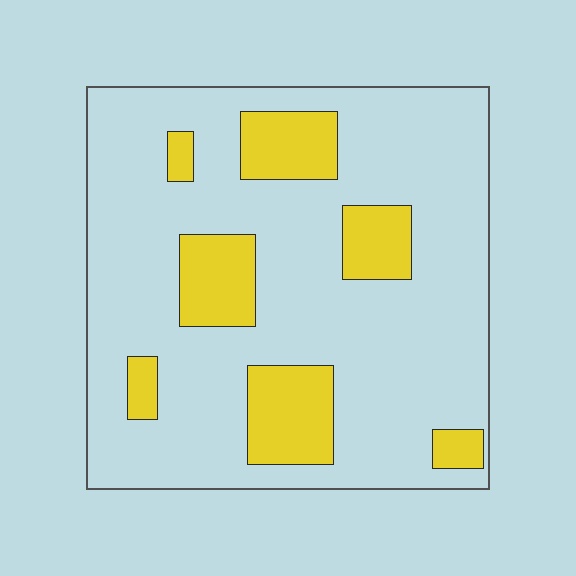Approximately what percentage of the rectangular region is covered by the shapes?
Approximately 20%.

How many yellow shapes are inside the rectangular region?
7.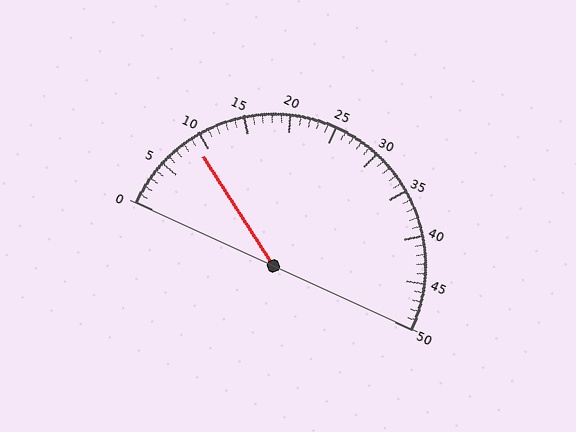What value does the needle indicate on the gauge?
The needle indicates approximately 9.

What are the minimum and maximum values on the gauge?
The gauge ranges from 0 to 50.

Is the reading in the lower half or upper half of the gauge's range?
The reading is in the lower half of the range (0 to 50).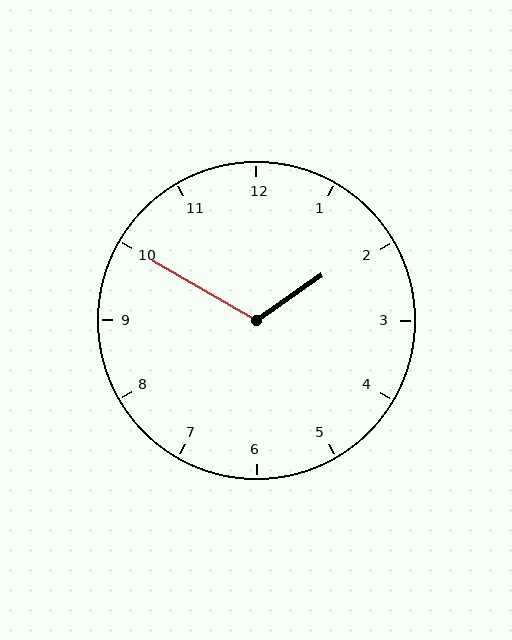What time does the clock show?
1:50.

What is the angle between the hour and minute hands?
Approximately 115 degrees.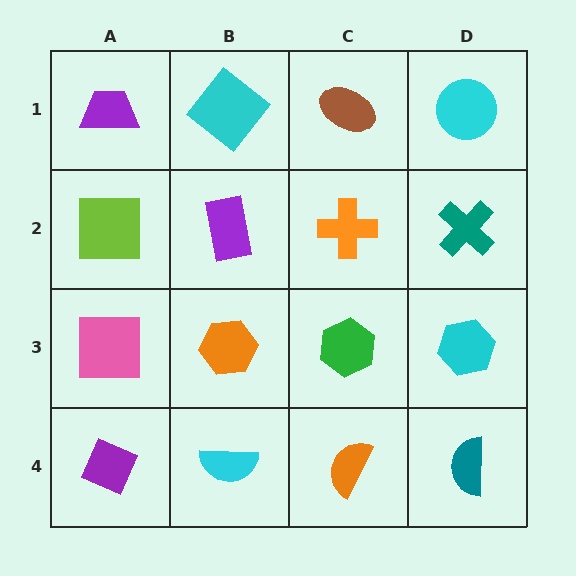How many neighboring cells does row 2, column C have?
4.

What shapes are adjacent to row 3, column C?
An orange cross (row 2, column C), an orange semicircle (row 4, column C), an orange hexagon (row 3, column B), a cyan hexagon (row 3, column D).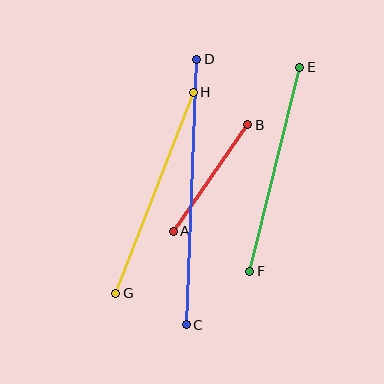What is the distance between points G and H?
The distance is approximately 216 pixels.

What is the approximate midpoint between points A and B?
The midpoint is at approximately (211, 178) pixels.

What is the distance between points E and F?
The distance is approximately 210 pixels.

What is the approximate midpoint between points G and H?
The midpoint is at approximately (154, 193) pixels.